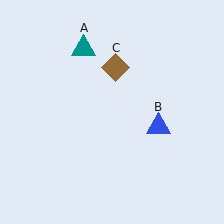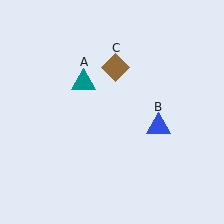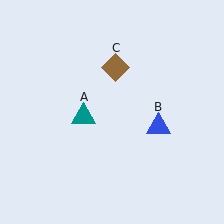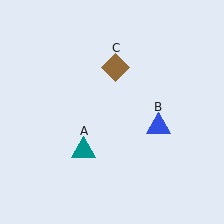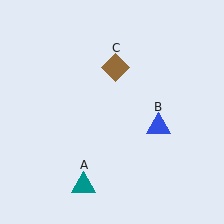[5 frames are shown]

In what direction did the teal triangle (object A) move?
The teal triangle (object A) moved down.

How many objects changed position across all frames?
1 object changed position: teal triangle (object A).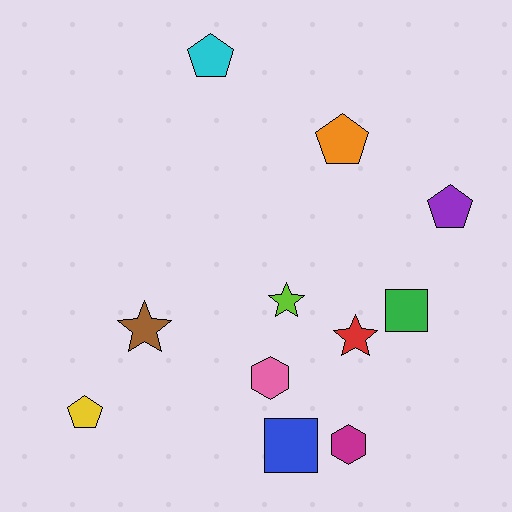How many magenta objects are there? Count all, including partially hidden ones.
There is 1 magenta object.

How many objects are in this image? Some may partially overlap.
There are 11 objects.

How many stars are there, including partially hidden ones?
There are 3 stars.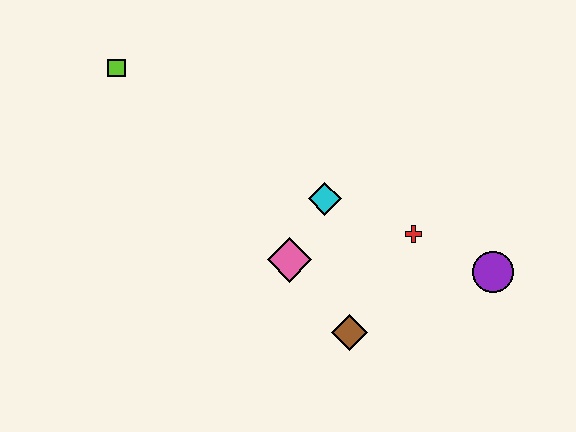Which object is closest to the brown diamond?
The pink diamond is closest to the brown diamond.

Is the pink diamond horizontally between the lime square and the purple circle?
Yes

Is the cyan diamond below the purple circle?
No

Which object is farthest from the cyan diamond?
The lime square is farthest from the cyan diamond.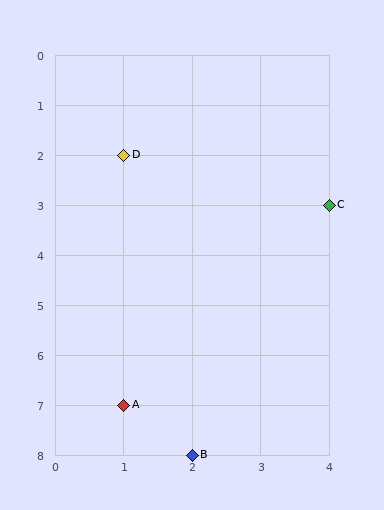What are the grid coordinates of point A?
Point A is at grid coordinates (1, 7).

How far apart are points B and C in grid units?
Points B and C are 2 columns and 5 rows apart (about 5.4 grid units diagonally).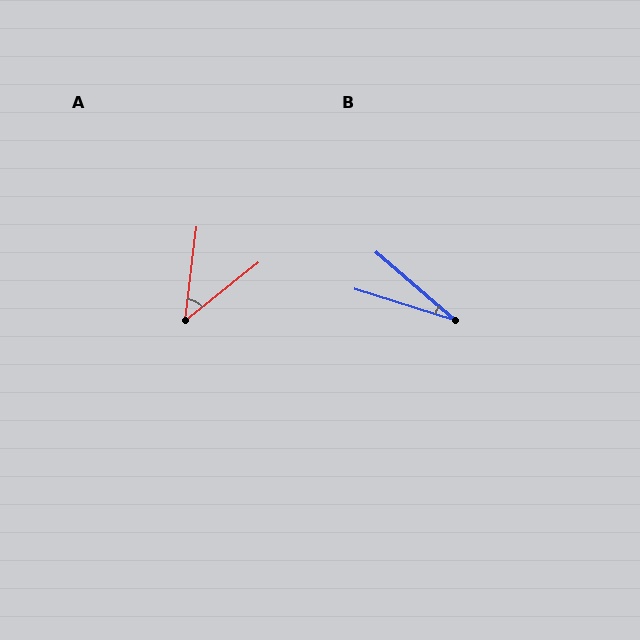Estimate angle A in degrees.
Approximately 45 degrees.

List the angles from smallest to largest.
B (23°), A (45°).